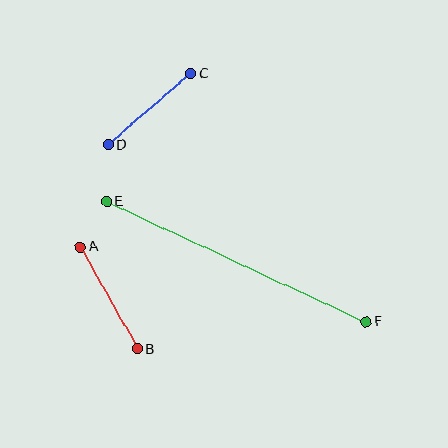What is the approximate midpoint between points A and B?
The midpoint is at approximately (109, 298) pixels.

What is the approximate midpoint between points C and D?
The midpoint is at approximately (150, 109) pixels.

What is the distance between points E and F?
The distance is approximately 286 pixels.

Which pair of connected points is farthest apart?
Points E and F are farthest apart.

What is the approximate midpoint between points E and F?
The midpoint is at approximately (236, 261) pixels.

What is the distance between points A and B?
The distance is approximately 117 pixels.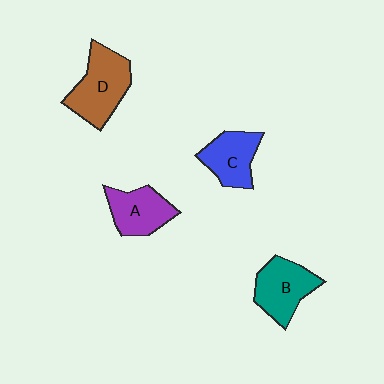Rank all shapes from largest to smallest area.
From largest to smallest: D (brown), B (teal), A (purple), C (blue).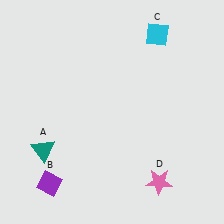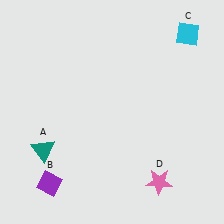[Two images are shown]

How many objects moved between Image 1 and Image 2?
1 object moved between the two images.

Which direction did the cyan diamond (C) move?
The cyan diamond (C) moved right.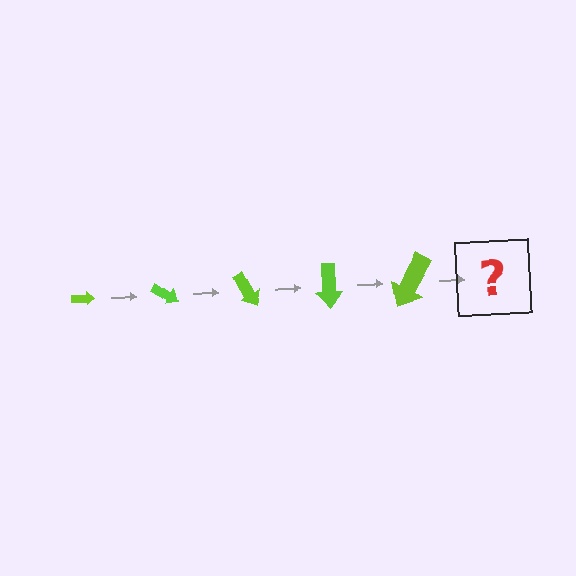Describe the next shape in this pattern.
It should be an arrow, larger than the previous one and rotated 150 degrees from the start.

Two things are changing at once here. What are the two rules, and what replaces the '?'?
The two rules are that the arrow grows larger each step and it rotates 30 degrees each step. The '?' should be an arrow, larger than the previous one and rotated 150 degrees from the start.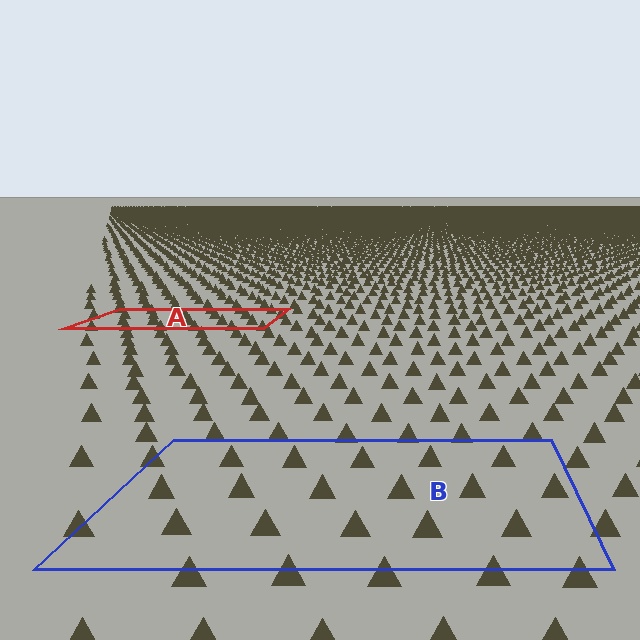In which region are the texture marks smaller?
The texture marks are smaller in region A, because it is farther away.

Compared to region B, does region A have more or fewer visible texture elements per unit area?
Region A has more texture elements per unit area — they are packed more densely because it is farther away.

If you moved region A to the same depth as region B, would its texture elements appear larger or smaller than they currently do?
They would appear larger. At a closer depth, the same texture elements are projected at a bigger on-screen size.